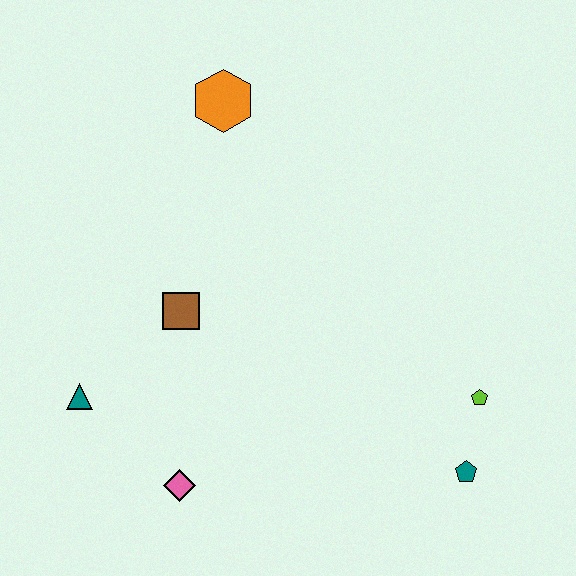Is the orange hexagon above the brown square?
Yes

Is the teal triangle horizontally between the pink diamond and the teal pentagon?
No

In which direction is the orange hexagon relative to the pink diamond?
The orange hexagon is above the pink diamond.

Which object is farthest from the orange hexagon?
The teal pentagon is farthest from the orange hexagon.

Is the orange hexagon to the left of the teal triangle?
No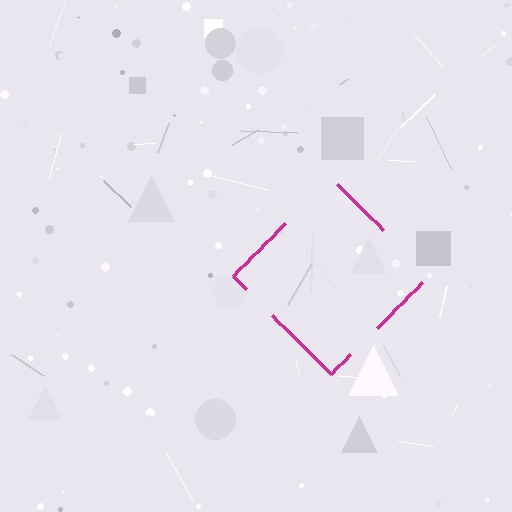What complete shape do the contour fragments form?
The contour fragments form a diamond.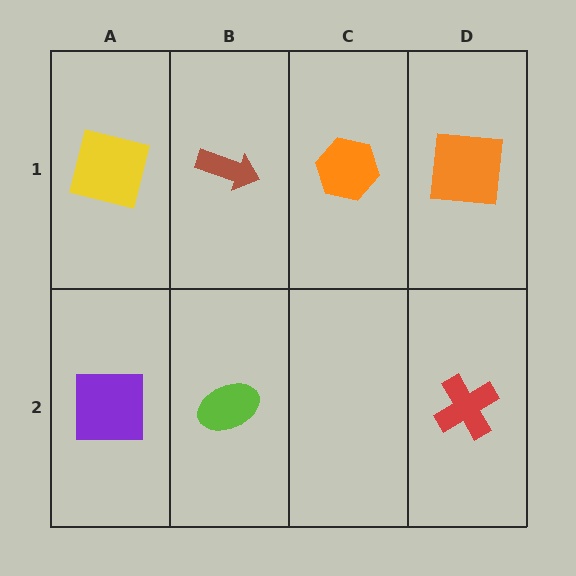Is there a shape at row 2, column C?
No, that cell is empty.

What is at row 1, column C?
An orange hexagon.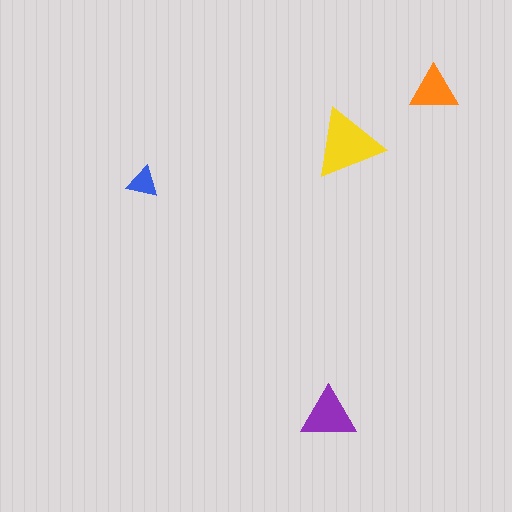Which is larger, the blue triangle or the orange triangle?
The orange one.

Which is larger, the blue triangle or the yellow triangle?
The yellow one.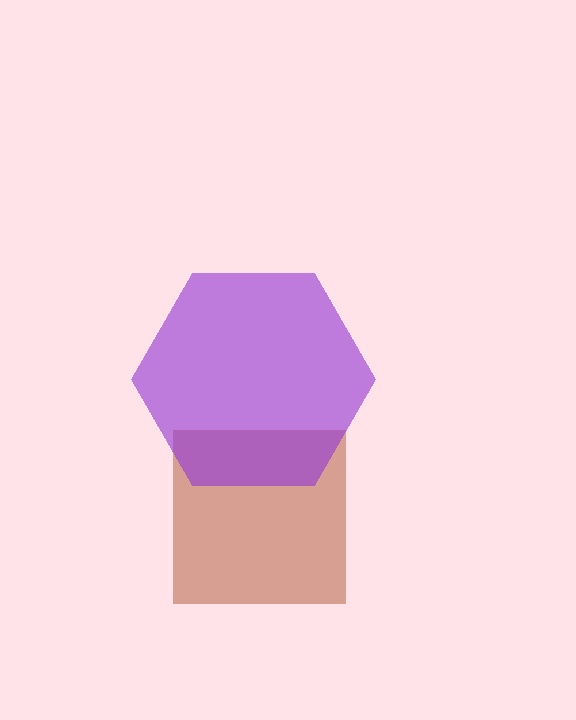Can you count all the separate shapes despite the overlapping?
Yes, there are 2 separate shapes.